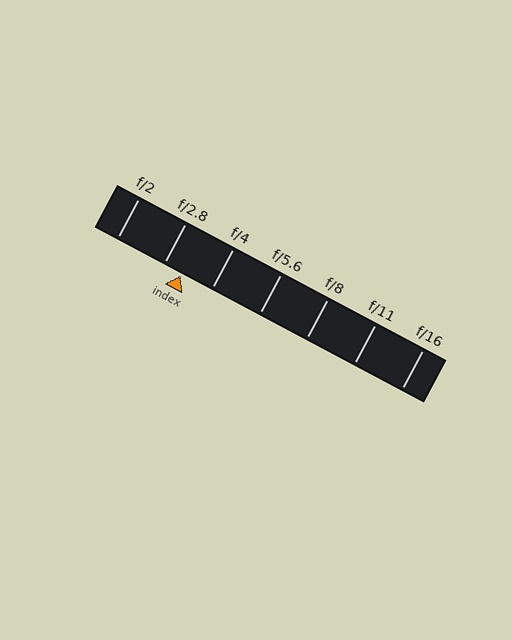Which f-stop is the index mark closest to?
The index mark is closest to f/2.8.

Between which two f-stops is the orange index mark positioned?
The index mark is between f/2.8 and f/4.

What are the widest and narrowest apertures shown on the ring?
The widest aperture shown is f/2 and the narrowest is f/16.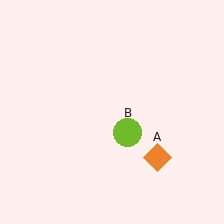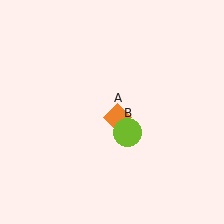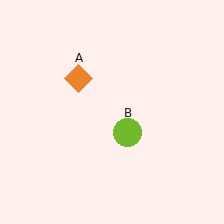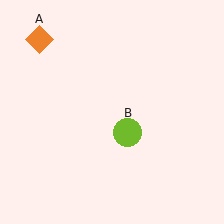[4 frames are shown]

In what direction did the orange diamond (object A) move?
The orange diamond (object A) moved up and to the left.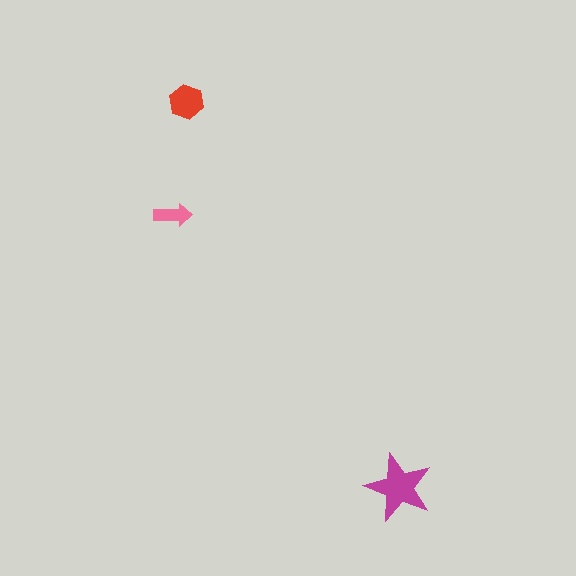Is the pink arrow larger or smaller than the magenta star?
Smaller.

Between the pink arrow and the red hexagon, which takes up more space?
The red hexagon.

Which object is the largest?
The magenta star.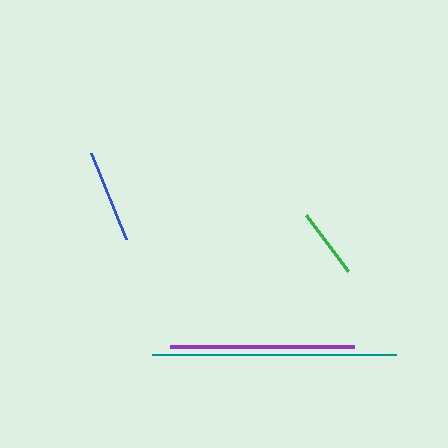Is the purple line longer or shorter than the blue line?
The purple line is longer than the blue line.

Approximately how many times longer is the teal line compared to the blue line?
The teal line is approximately 2.6 times the length of the blue line.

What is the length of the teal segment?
The teal segment is approximately 245 pixels long.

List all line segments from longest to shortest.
From longest to shortest: teal, purple, blue, green.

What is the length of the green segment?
The green segment is approximately 69 pixels long.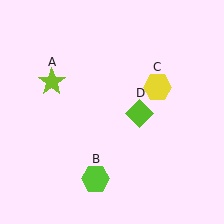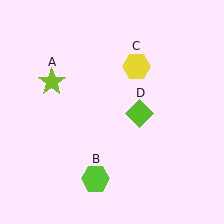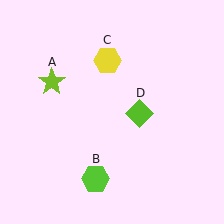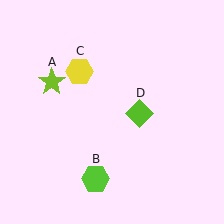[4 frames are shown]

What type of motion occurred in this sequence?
The yellow hexagon (object C) rotated counterclockwise around the center of the scene.